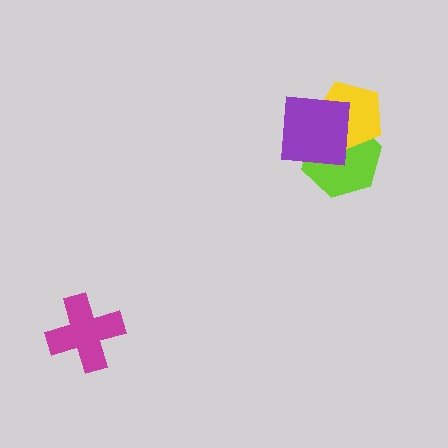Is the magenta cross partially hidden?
No, no other shape covers it.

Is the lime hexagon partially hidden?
Yes, it is partially covered by another shape.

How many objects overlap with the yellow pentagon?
2 objects overlap with the yellow pentagon.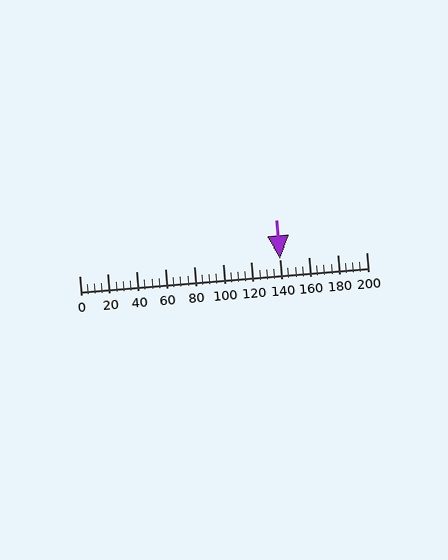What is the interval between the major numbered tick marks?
The major tick marks are spaced 20 units apart.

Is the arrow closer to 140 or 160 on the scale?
The arrow is closer to 140.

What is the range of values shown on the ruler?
The ruler shows values from 0 to 200.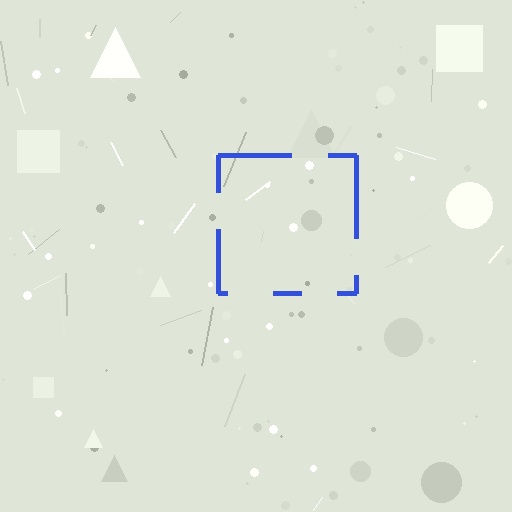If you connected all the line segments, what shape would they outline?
They would outline a square.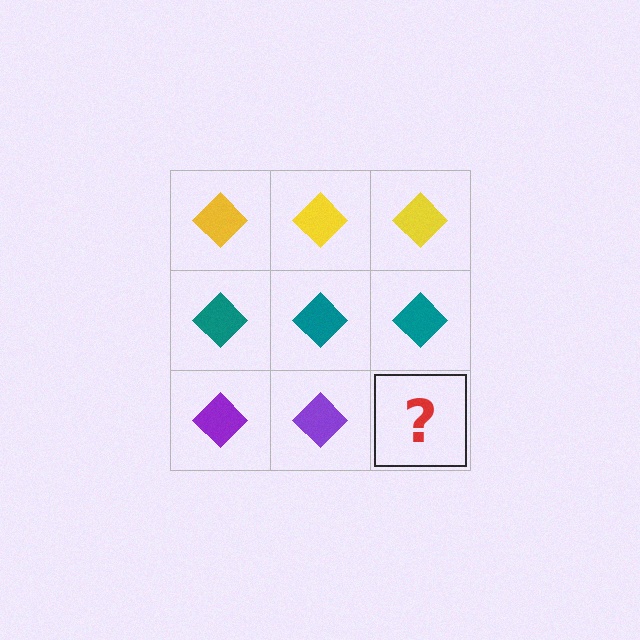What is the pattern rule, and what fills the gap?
The rule is that each row has a consistent color. The gap should be filled with a purple diamond.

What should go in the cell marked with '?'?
The missing cell should contain a purple diamond.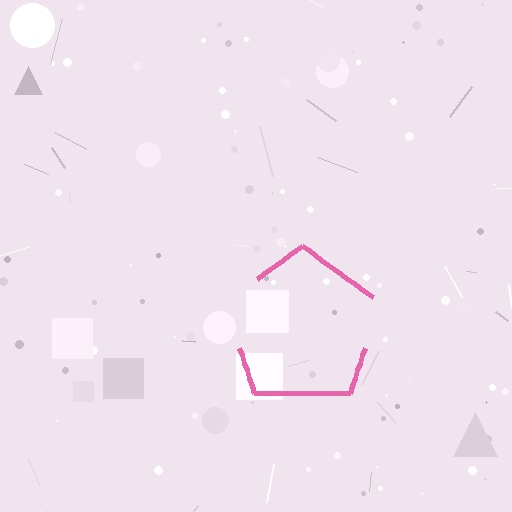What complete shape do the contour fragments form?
The contour fragments form a pentagon.